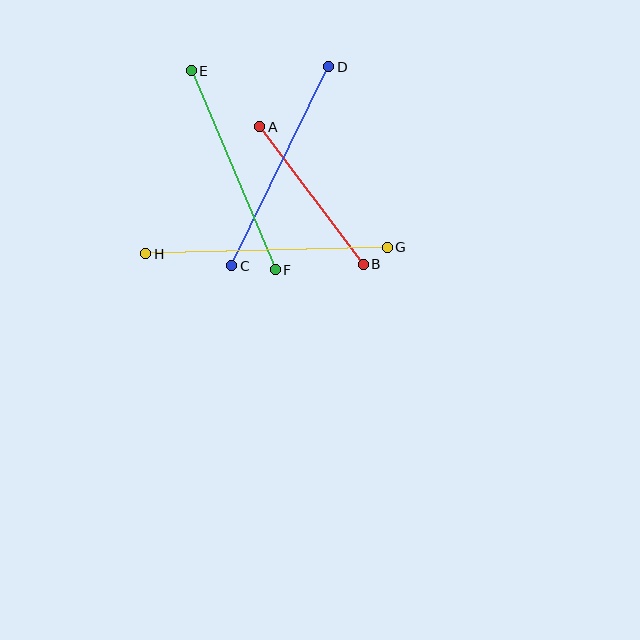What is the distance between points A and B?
The distance is approximately 172 pixels.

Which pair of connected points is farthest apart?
Points G and H are farthest apart.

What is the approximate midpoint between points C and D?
The midpoint is at approximately (280, 166) pixels.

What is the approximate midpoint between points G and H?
The midpoint is at approximately (267, 251) pixels.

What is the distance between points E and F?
The distance is approximately 216 pixels.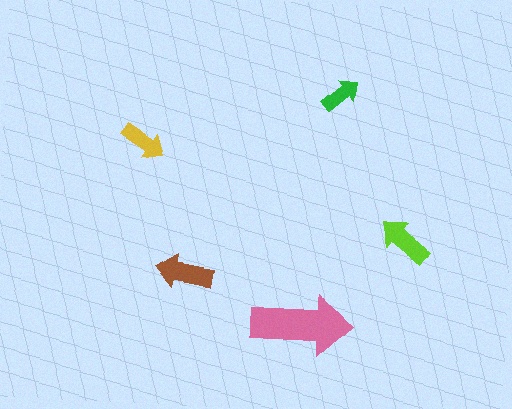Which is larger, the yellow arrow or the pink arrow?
The pink one.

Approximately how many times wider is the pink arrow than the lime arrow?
About 2 times wider.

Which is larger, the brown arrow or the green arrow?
The brown one.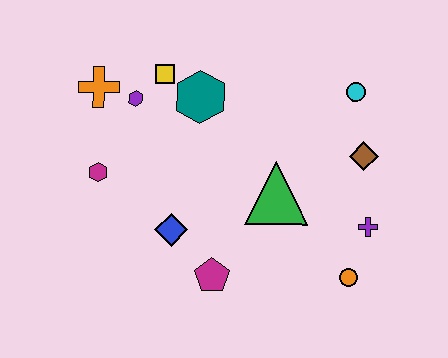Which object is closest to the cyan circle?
The brown diamond is closest to the cyan circle.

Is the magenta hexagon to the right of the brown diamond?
No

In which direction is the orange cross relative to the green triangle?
The orange cross is to the left of the green triangle.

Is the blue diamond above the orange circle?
Yes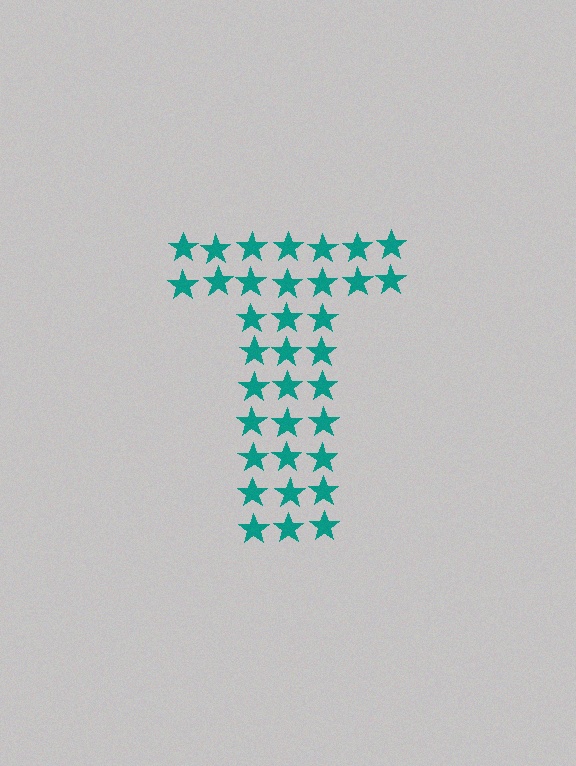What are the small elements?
The small elements are stars.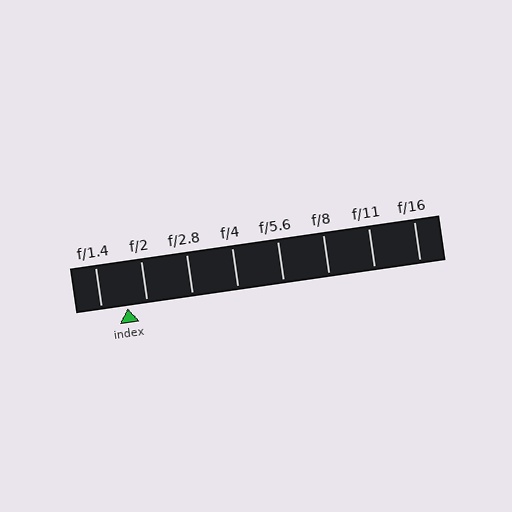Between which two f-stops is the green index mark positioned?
The index mark is between f/1.4 and f/2.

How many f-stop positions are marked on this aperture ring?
There are 8 f-stop positions marked.